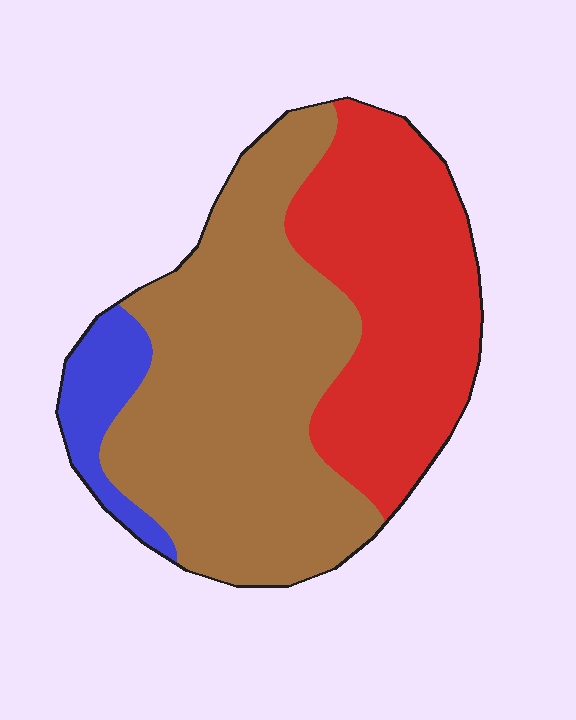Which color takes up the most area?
Brown, at roughly 55%.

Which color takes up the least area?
Blue, at roughly 10%.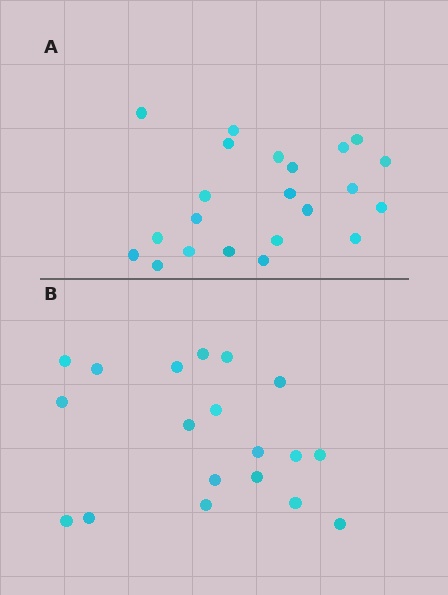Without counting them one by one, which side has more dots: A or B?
Region A (the top region) has more dots.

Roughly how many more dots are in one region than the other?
Region A has just a few more — roughly 2 or 3 more dots than region B.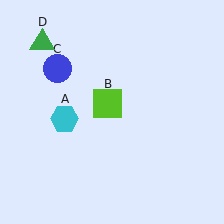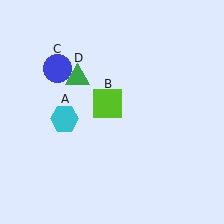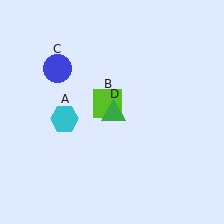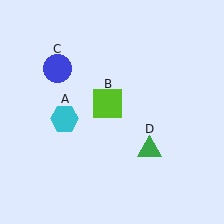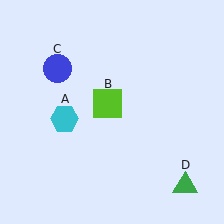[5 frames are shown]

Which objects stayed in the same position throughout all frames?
Cyan hexagon (object A) and lime square (object B) and blue circle (object C) remained stationary.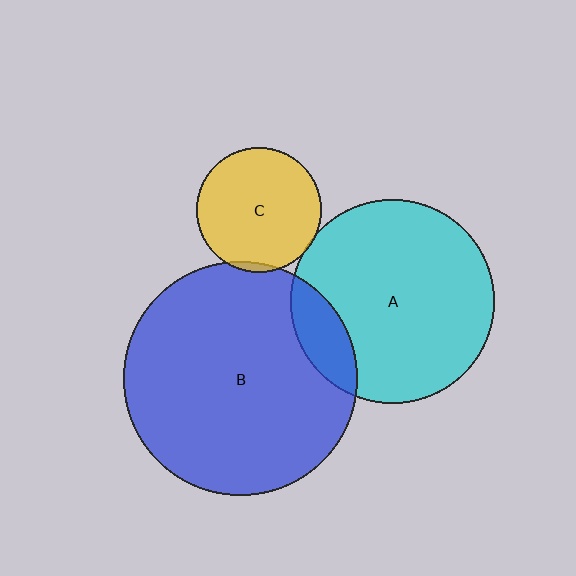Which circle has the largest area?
Circle B (blue).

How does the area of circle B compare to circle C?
Approximately 3.5 times.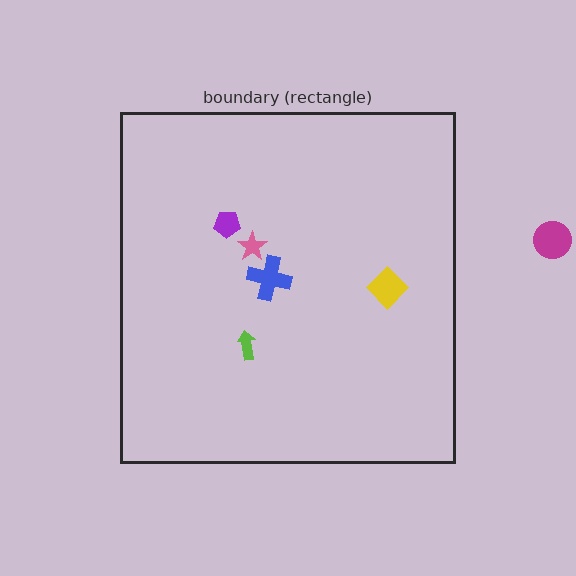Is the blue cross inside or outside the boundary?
Inside.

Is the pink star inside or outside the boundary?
Inside.